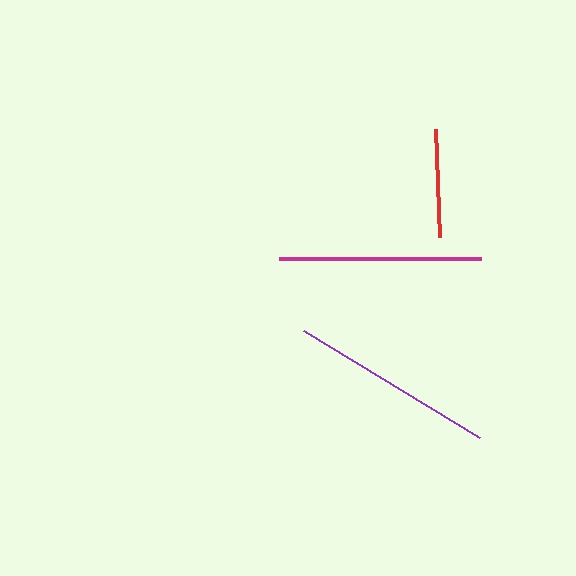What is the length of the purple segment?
The purple segment is approximately 206 pixels long.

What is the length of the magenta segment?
The magenta segment is approximately 202 pixels long.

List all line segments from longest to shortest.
From longest to shortest: purple, magenta, red.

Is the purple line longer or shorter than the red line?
The purple line is longer than the red line.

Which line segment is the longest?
The purple line is the longest at approximately 206 pixels.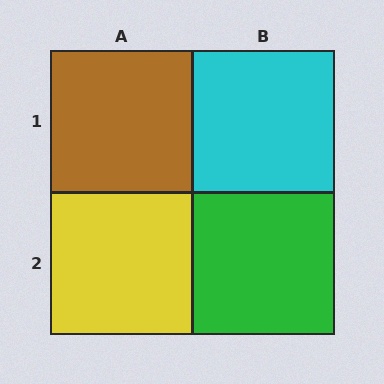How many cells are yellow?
1 cell is yellow.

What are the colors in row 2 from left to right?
Yellow, green.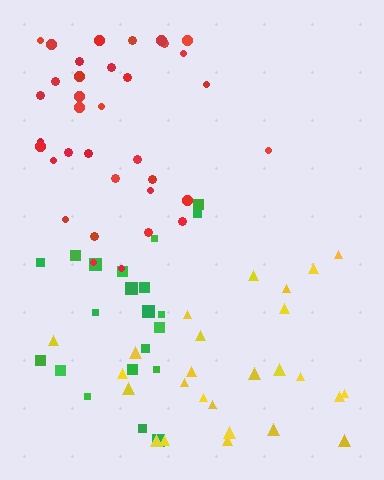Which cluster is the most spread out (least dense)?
Green.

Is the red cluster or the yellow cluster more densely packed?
Red.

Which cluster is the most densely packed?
Red.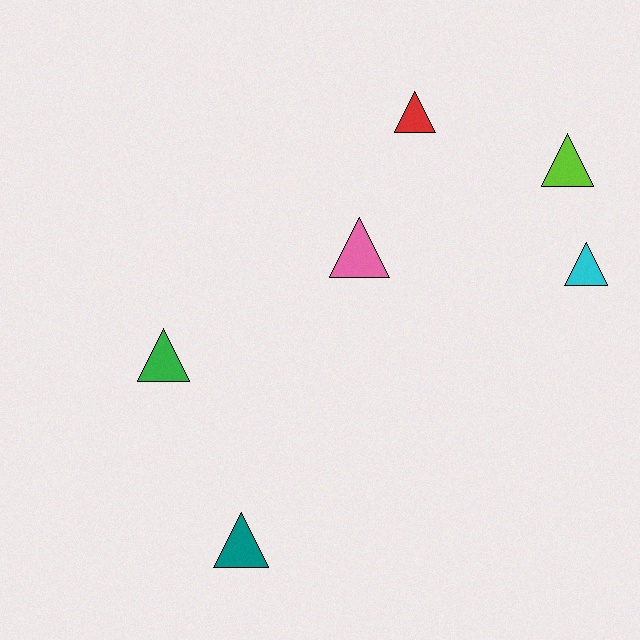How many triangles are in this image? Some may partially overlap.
There are 6 triangles.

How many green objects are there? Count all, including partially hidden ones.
There is 1 green object.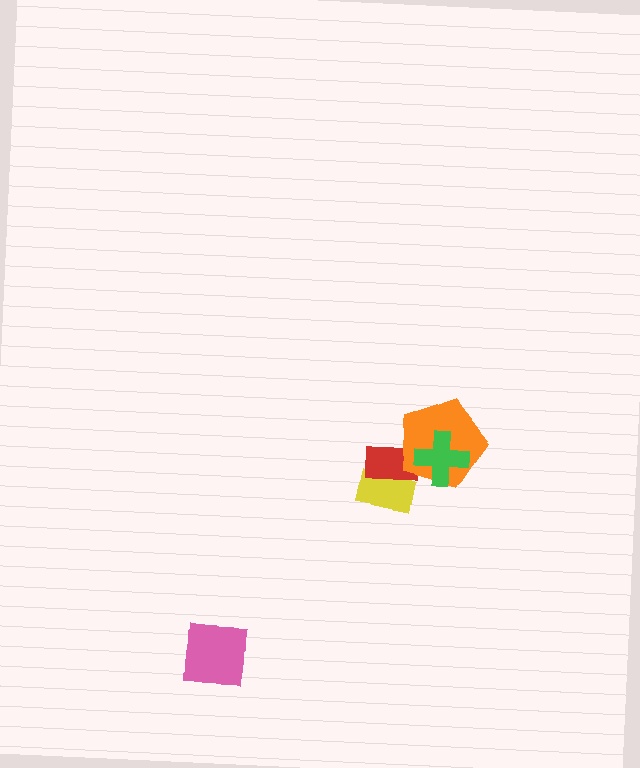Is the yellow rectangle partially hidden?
Yes, it is partially covered by another shape.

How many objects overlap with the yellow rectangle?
1 object overlaps with the yellow rectangle.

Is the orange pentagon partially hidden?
Yes, it is partially covered by another shape.